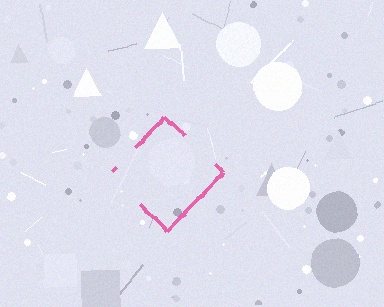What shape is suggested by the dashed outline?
The dashed outline suggests a diamond.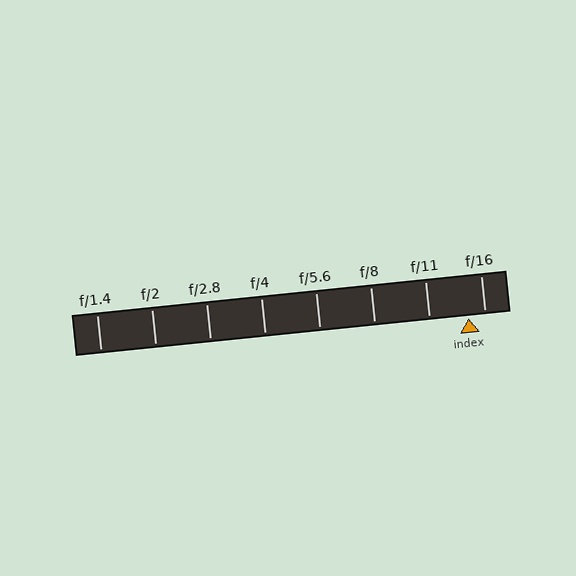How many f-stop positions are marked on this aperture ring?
There are 8 f-stop positions marked.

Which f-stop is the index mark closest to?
The index mark is closest to f/16.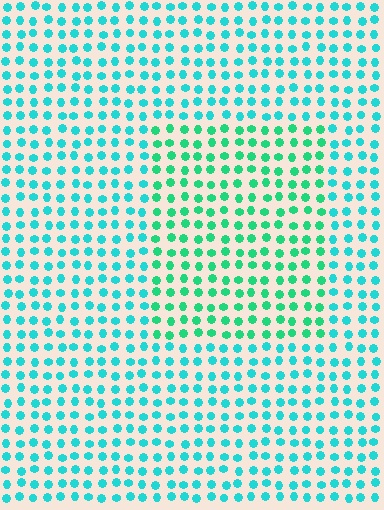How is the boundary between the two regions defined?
The boundary is defined purely by a slight shift in hue (about 28 degrees). Spacing, size, and orientation are identical on both sides.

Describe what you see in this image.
The image is filled with small cyan elements in a uniform arrangement. A rectangle-shaped region is visible where the elements are tinted to a slightly different hue, forming a subtle color boundary.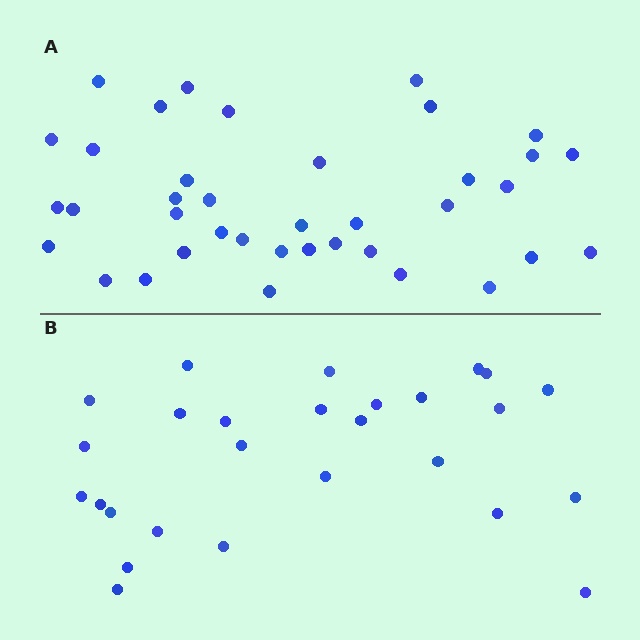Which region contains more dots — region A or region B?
Region A (the top region) has more dots.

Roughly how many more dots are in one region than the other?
Region A has roughly 12 or so more dots than region B.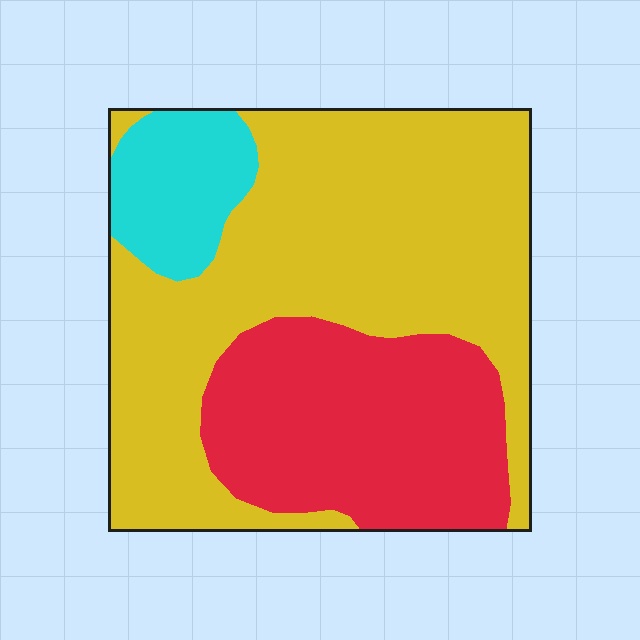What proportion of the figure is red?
Red covers 31% of the figure.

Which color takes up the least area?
Cyan, at roughly 10%.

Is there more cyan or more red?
Red.